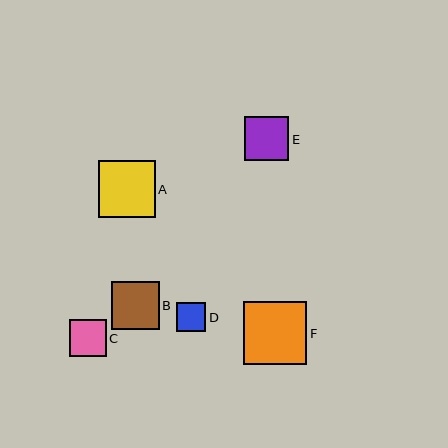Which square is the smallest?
Square D is the smallest with a size of approximately 29 pixels.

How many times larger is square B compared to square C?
Square B is approximately 1.3 times the size of square C.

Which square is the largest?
Square F is the largest with a size of approximately 63 pixels.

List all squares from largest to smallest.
From largest to smallest: F, A, B, E, C, D.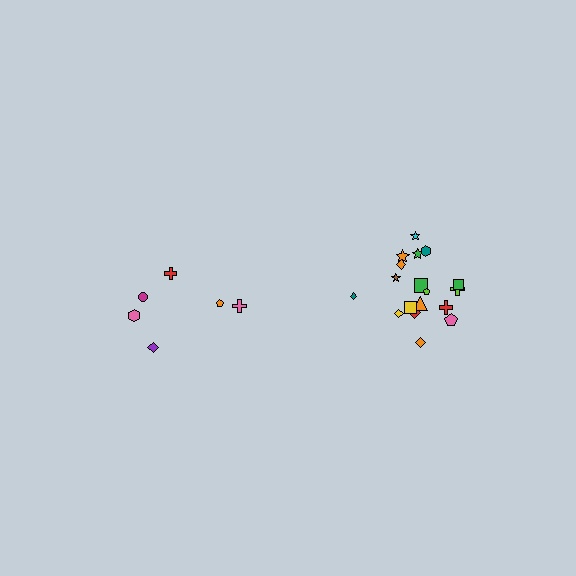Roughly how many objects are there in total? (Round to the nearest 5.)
Roughly 25 objects in total.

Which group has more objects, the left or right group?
The right group.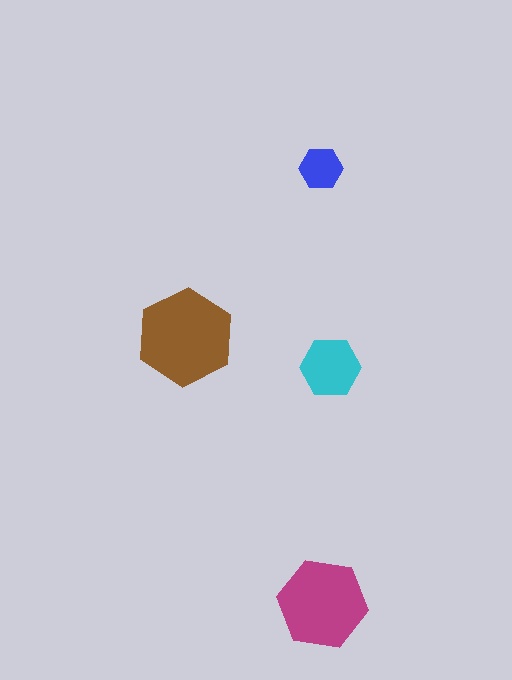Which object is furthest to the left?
The brown hexagon is leftmost.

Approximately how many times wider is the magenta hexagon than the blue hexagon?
About 2 times wider.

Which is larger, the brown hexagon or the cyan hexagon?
The brown one.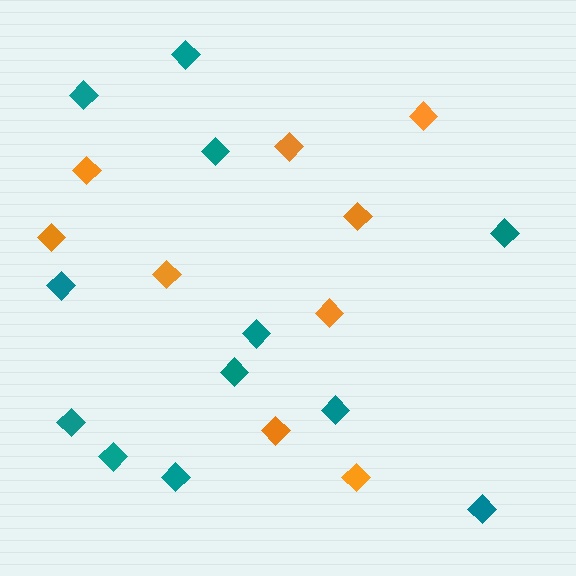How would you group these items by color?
There are 2 groups: one group of orange diamonds (9) and one group of teal diamonds (12).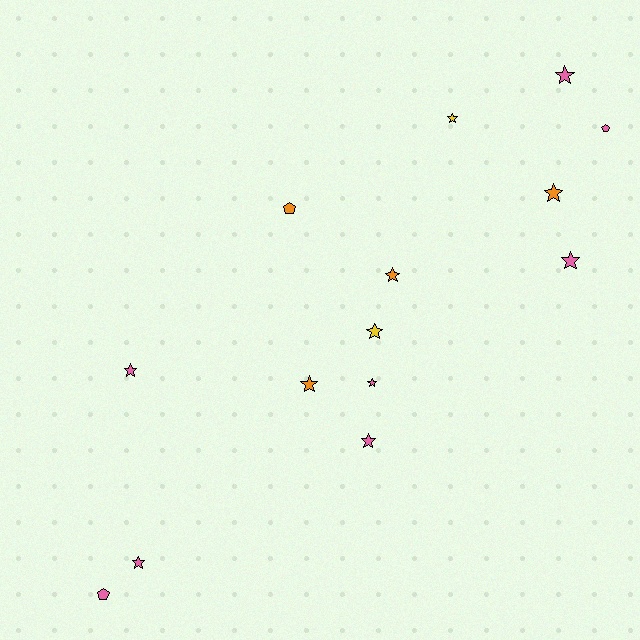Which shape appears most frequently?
Star, with 11 objects.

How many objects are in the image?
There are 14 objects.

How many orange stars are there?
There are 3 orange stars.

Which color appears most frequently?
Pink, with 8 objects.